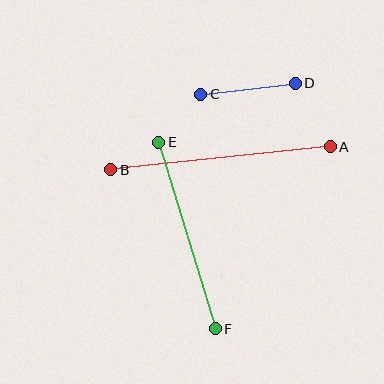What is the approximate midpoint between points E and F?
The midpoint is at approximately (187, 236) pixels.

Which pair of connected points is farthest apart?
Points A and B are farthest apart.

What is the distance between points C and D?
The distance is approximately 95 pixels.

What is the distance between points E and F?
The distance is approximately 195 pixels.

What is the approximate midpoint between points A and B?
The midpoint is at approximately (221, 158) pixels.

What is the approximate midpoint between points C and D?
The midpoint is at approximately (248, 89) pixels.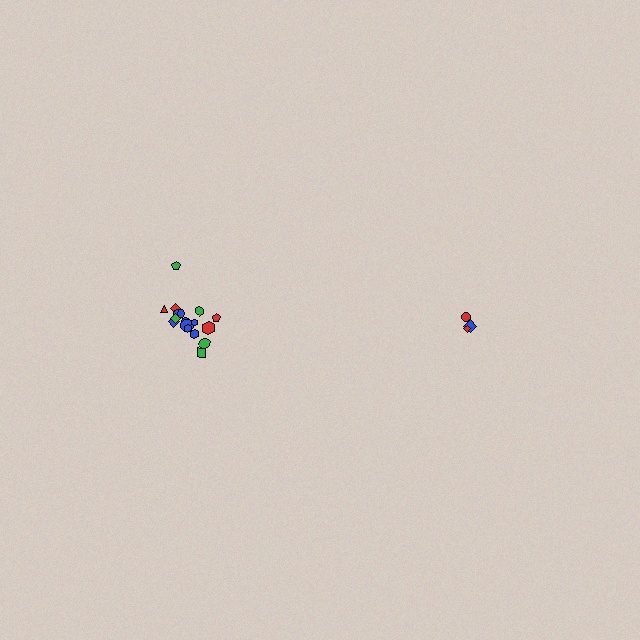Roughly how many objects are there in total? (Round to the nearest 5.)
Roughly 20 objects in total.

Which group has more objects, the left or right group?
The left group.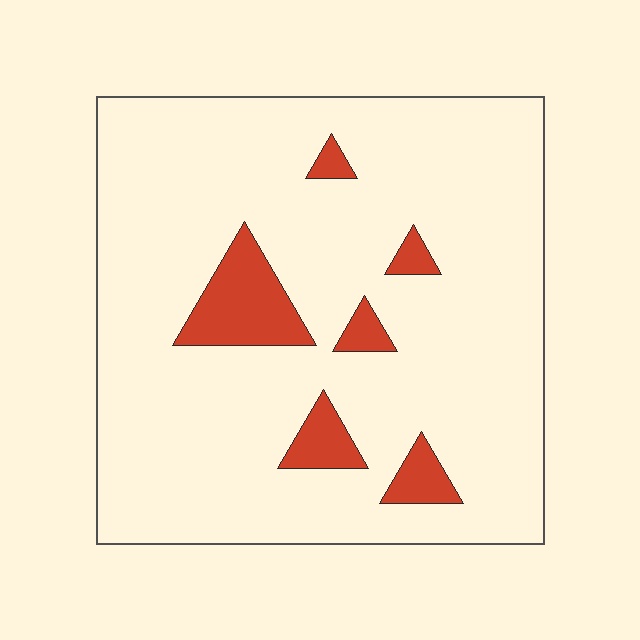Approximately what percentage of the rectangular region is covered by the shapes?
Approximately 10%.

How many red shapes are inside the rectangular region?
6.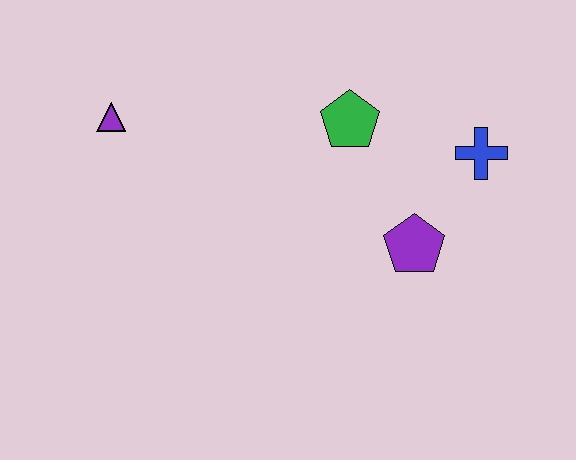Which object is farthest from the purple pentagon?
The purple triangle is farthest from the purple pentagon.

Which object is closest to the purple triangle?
The green pentagon is closest to the purple triangle.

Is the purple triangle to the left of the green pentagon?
Yes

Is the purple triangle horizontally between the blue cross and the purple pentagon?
No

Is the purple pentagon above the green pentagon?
No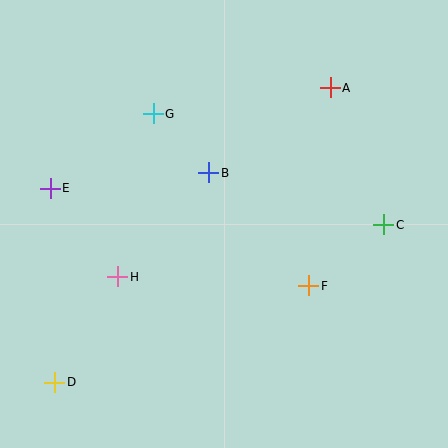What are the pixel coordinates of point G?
Point G is at (153, 114).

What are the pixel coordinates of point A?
Point A is at (330, 88).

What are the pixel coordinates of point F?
Point F is at (309, 286).